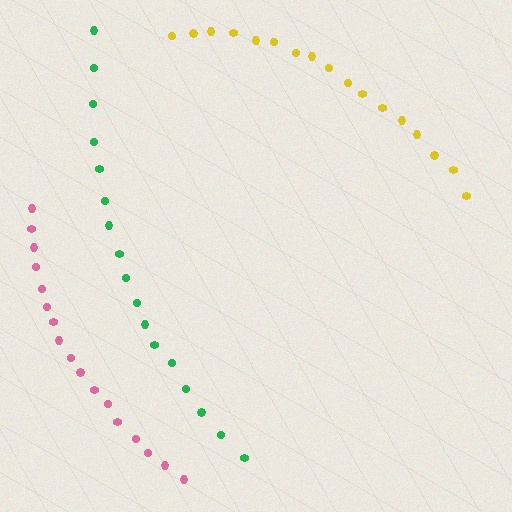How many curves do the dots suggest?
There are 3 distinct paths.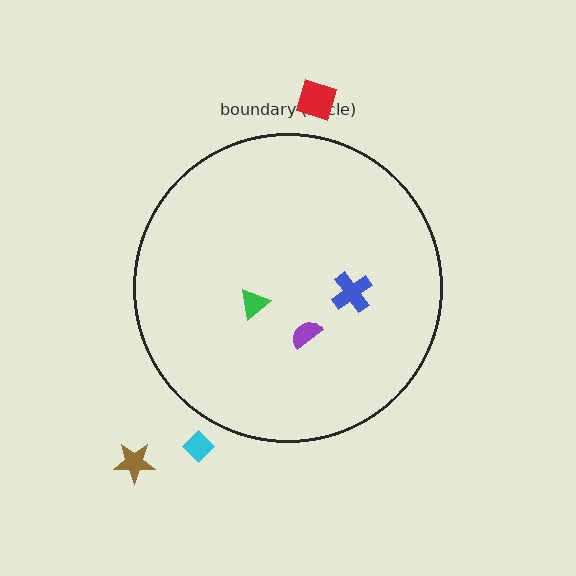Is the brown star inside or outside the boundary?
Outside.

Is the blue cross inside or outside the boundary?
Inside.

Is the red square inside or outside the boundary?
Outside.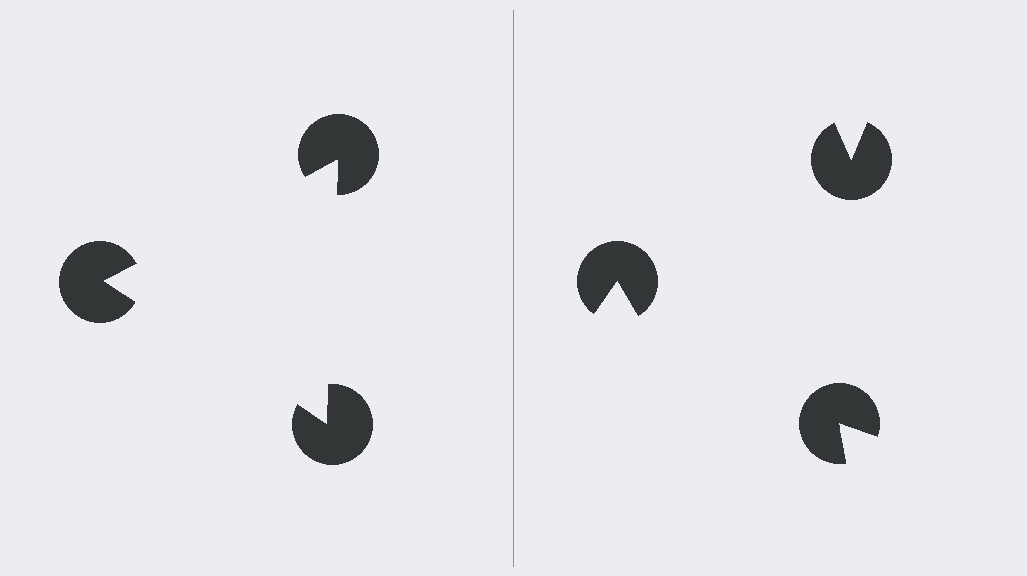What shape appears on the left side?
An illusory triangle.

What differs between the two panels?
The pac-man discs are positioned identically on both sides; only the wedge orientations differ. On the left they align to a triangle; on the right they are misaligned.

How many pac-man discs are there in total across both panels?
6 — 3 on each side.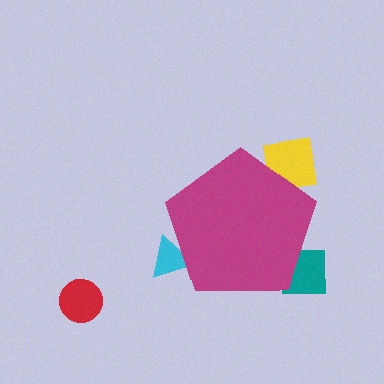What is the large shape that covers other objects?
A magenta pentagon.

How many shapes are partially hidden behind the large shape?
3 shapes are partially hidden.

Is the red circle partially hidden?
No, the red circle is fully visible.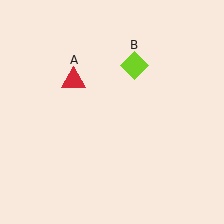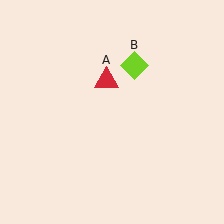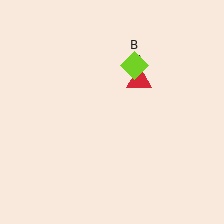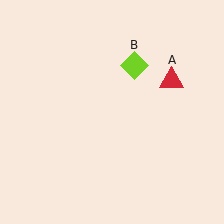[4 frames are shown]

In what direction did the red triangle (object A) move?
The red triangle (object A) moved right.